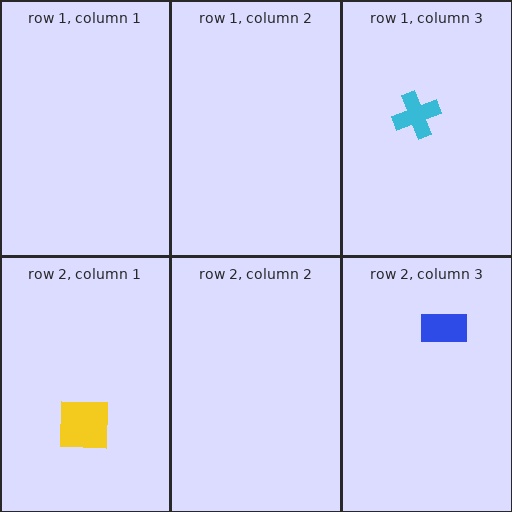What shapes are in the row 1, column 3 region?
The cyan cross.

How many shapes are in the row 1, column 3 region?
1.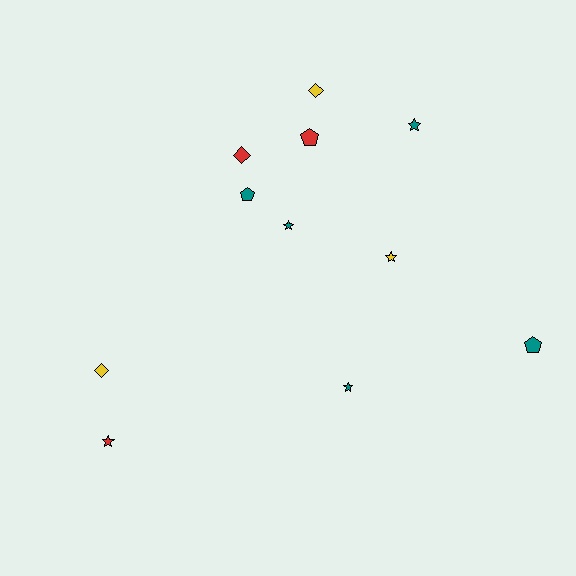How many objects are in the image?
There are 11 objects.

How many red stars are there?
There is 1 red star.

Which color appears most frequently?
Teal, with 5 objects.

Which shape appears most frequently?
Star, with 5 objects.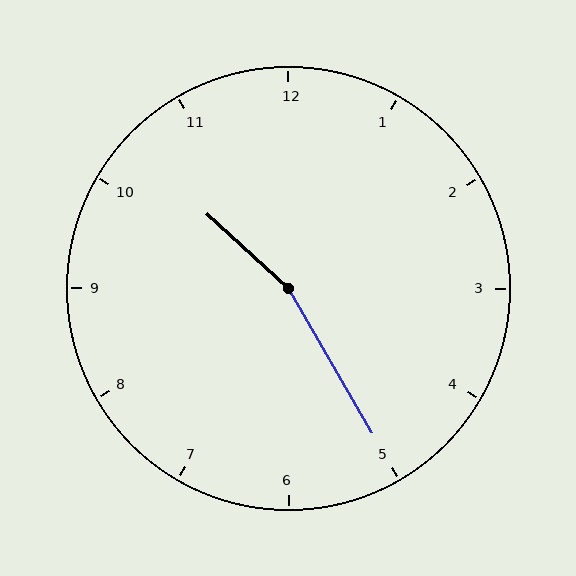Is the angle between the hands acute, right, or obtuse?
It is obtuse.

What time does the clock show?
10:25.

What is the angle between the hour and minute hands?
Approximately 162 degrees.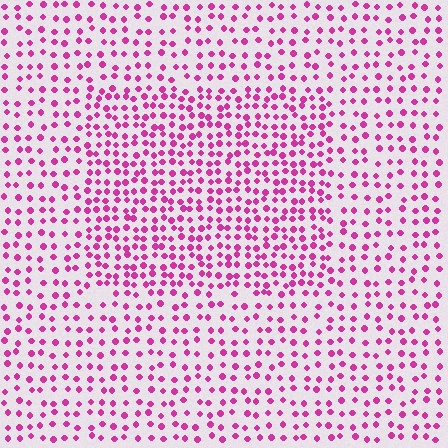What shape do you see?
I see a rectangle.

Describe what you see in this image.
The image contains small magenta elements arranged at two different densities. A rectangle-shaped region is visible where the elements are more densely packed than the surrounding area.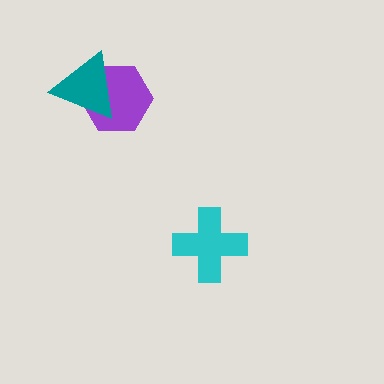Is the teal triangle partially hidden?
No, no other shape covers it.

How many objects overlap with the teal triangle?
1 object overlaps with the teal triangle.